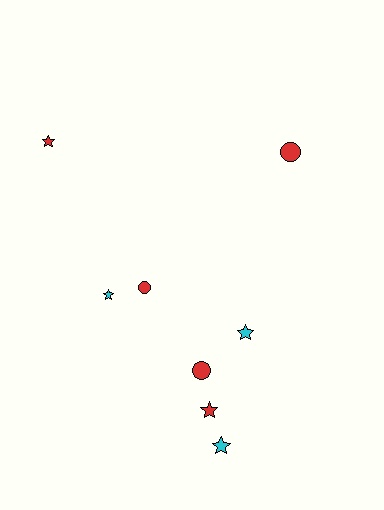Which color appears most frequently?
Red, with 5 objects.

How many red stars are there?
There are 2 red stars.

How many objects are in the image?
There are 8 objects.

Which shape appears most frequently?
Star, with 5 objects.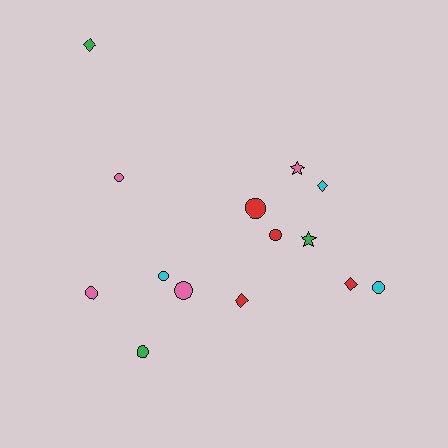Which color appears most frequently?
Pink, with 4 objects.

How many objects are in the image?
There are 14 objects.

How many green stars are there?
There is 1 green star.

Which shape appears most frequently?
Circle, with 8 objects.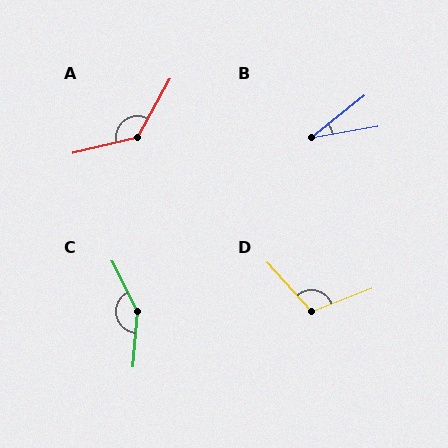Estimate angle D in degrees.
Approximately 111 degrees.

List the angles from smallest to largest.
B (29°), D (111°), A (133°), C (149°).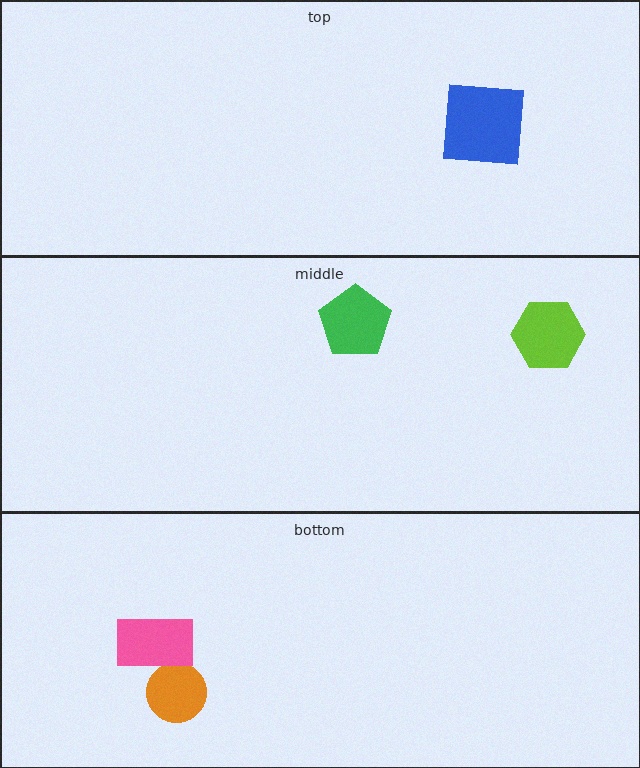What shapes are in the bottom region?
The orange circle, the pink rectangle.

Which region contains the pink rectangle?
The bottom region.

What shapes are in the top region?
The blue square.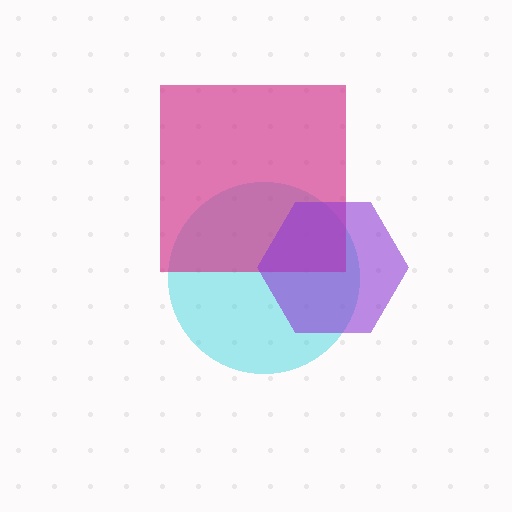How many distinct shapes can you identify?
There are 3 distinct shapes: a cyan circle, a magenta square, a purple hexagon.